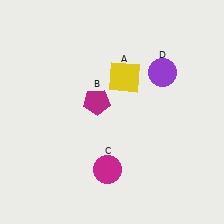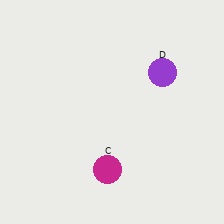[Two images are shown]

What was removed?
The yellow square (A), the magenta pentagon (B) were removed in Image 2.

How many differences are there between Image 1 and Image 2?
There are 2 differences between the two images.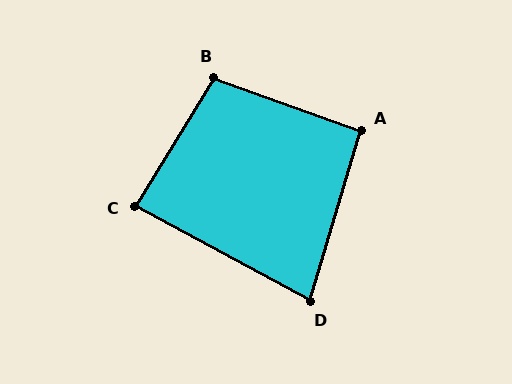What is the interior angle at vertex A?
Approximately 93 degrees (approximately right).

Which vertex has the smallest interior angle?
D, at approximately 78 degrees.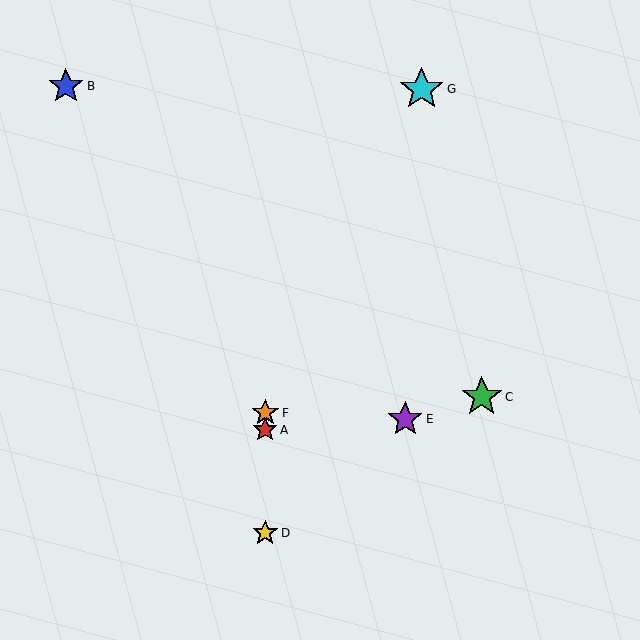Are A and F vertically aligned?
Yes, both are at x≈265.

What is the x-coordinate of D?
Object D is at x≈265.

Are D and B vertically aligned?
No, D is at x≈265 and B is at x≈66.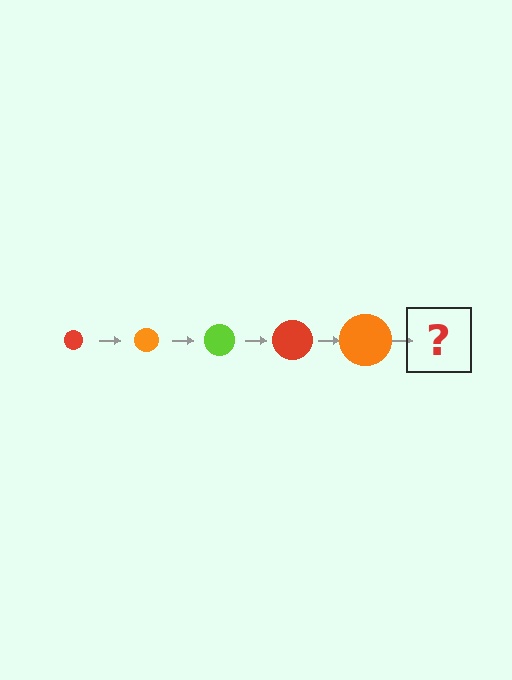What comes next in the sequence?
The next element should be a lime circle, larger than the previous one.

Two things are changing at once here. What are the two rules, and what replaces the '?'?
The two rules are that the circle grows larger each step and the color cycles through red, orange, and lime. The '?' should be a lime circle, larger than the previous one.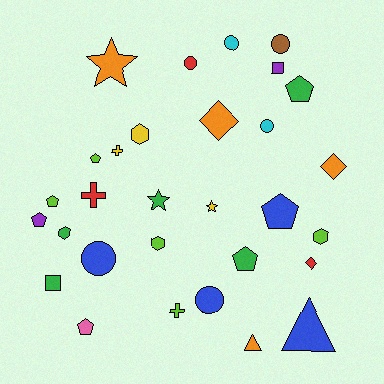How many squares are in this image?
There are 2 squares.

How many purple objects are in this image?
There are 2 purple objects.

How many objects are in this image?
There are 30 objects.